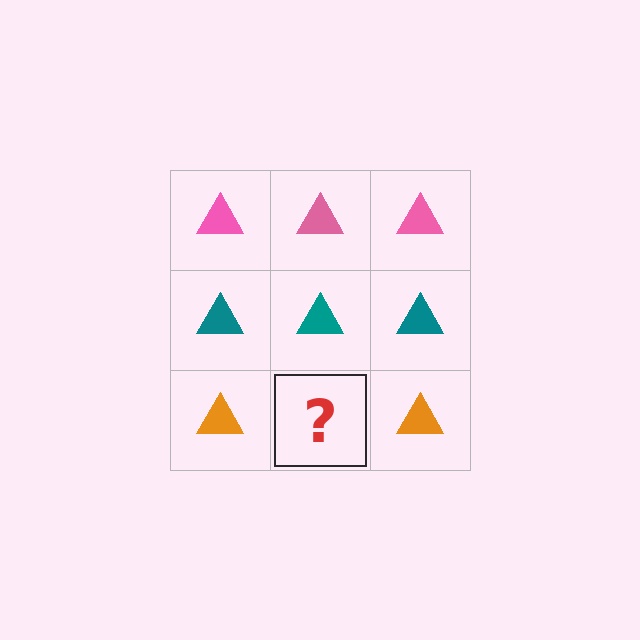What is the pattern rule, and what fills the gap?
The rule is that each row has a consistent color. The gap should be filled with an orange triangle.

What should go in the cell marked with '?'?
The missing cell should contain an orange triangle.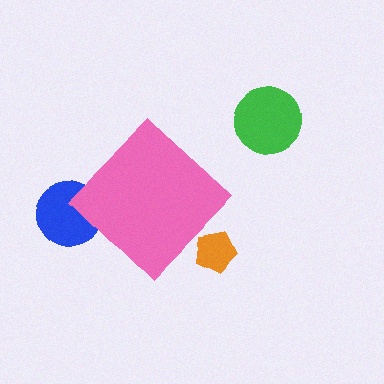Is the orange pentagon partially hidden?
Yes, the orange pentagon is partially hidden behind the pink diamond.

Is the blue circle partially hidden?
Yes, the blue circle is partially hidden behind the pink diamond.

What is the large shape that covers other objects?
A pink diamond.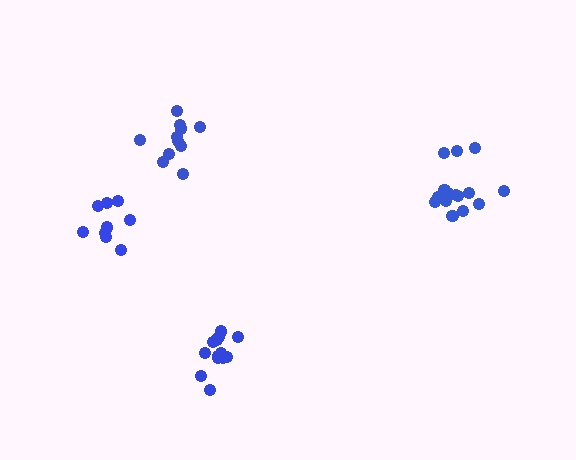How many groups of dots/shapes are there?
There are 4 groups.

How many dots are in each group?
Group 1: 14 dots, Group 2: 9 dots, Group 3: 11 dots, Group 4: 15 dots (49 total).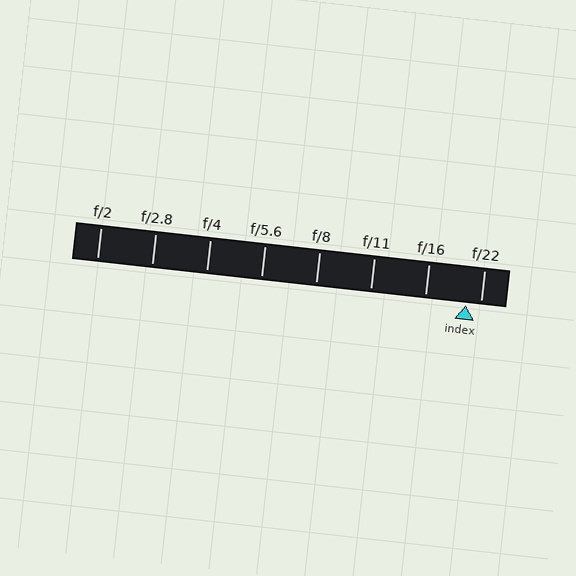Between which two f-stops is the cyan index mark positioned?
The index mark is between f/16 and f/22.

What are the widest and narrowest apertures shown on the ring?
The widest aperture shown is f/2 and the narrowest is f/22.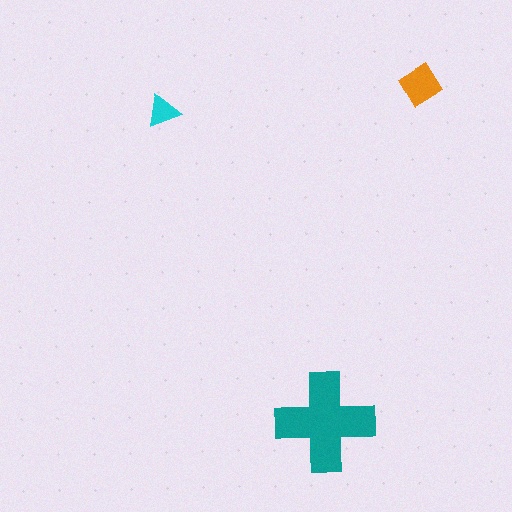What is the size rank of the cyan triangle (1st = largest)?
3rd.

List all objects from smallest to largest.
The cyan triangle, the orange diamond, the teal cross.